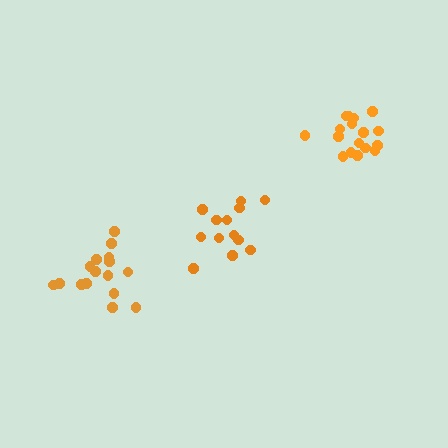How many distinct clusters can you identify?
There are 3 distinct clusters.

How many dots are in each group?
Group 1: 16 dots, Group 2: 17 dots, Group 3: 13 dots (46 total).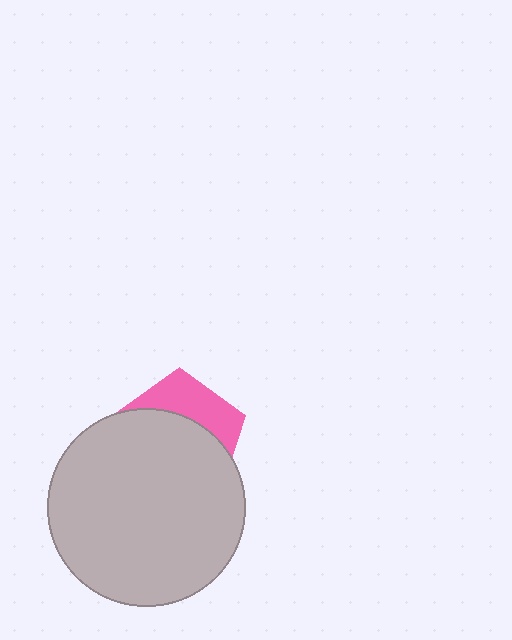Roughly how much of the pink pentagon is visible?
A small part of it is visible (roughly 34%).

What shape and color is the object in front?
The object in front is a light gray circle.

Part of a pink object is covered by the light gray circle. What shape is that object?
It is a pentagon.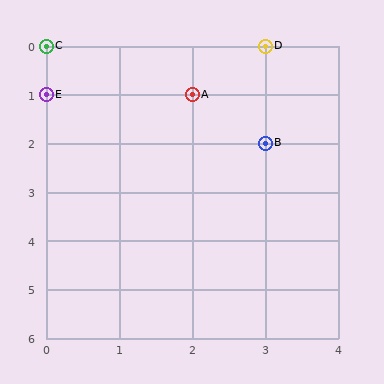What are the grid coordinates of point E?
Point E is at grid coordinates (0, 1).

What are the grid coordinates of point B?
Point B is at grid coordinates (3, 2).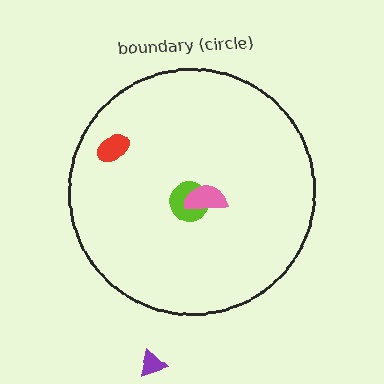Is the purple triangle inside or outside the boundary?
Outside.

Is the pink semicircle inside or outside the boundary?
Inside.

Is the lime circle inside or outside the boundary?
Inside.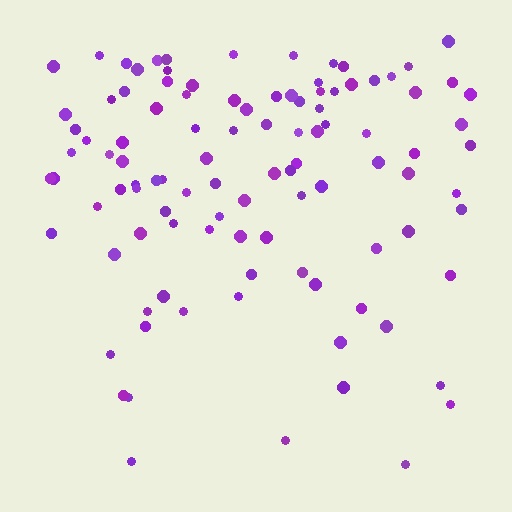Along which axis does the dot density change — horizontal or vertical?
Vertical.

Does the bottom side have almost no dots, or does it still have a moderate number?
Still a moderate number, just noticeably fewer than the top.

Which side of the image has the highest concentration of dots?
The top.